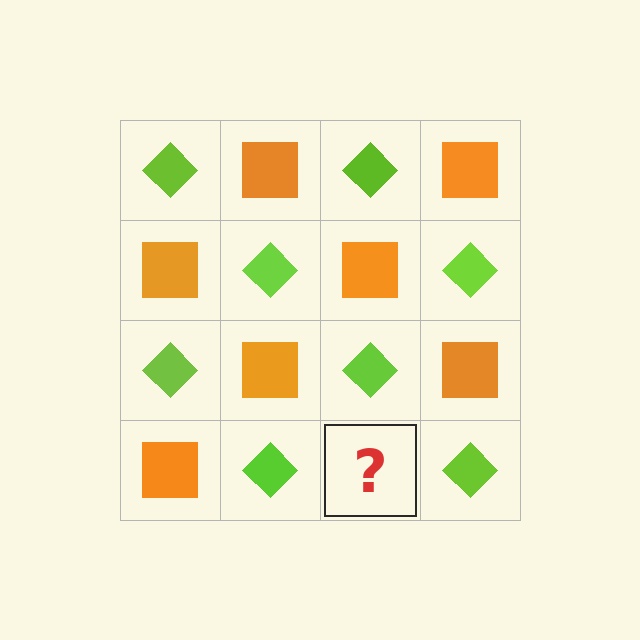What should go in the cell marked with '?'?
The missing cell should contain an orange square.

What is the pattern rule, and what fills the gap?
The rule is that it alternates lime diamond and orange square in a checkerboard pattern. The gap should be filled with an orange square.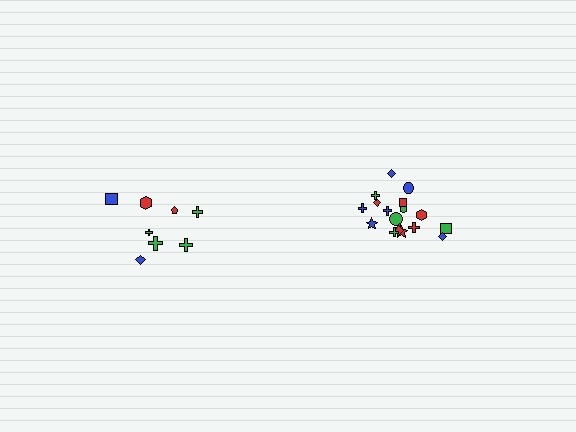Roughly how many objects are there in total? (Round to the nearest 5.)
Roughly 25 objects in total.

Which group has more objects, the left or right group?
The right group.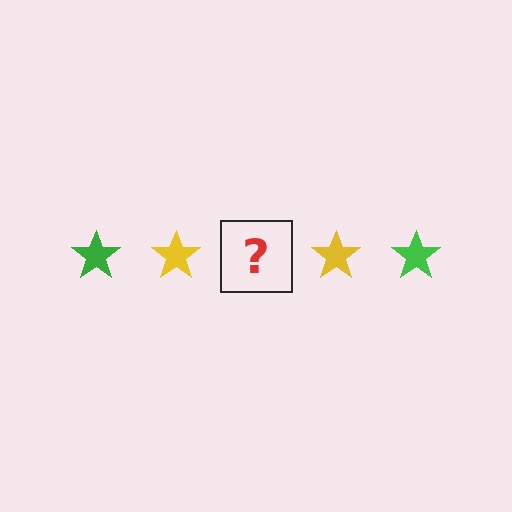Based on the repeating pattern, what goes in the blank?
The blank should be a green star.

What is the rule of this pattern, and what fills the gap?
The rule is that the pattern cycles through green, yellow stars. The gap should be filled with a green star.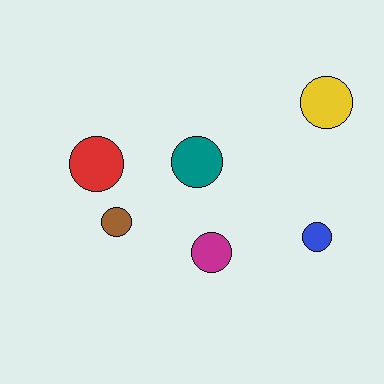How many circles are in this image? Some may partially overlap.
There are 6 circles.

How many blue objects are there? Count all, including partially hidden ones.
There is 1 blue object.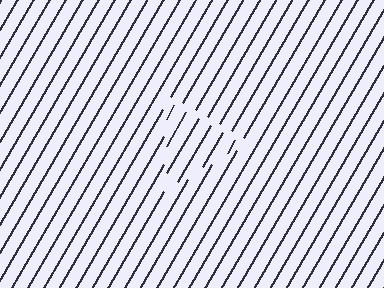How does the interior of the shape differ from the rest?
The interior of the shape contains the same grating, shifted by half a period — the contour is defined by the phase discontinuity where line-ends from the inner and outer gratings abut.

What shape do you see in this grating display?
An illusory triangle. The interior of the shape contains the same grating, shifted by half a period — the contour is defined by the phase discontinuity where line-ends from the inner and outer gratings abut.